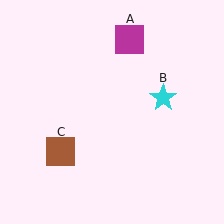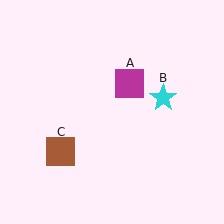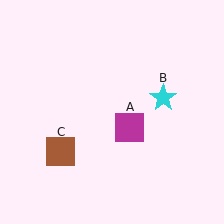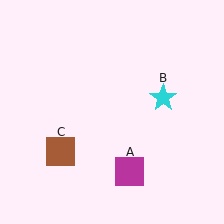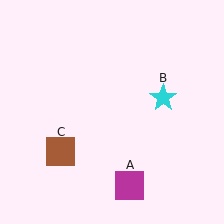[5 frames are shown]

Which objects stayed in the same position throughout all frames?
Cyan star (object B) and brown square (object C) remained stationary.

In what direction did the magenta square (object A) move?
The magenta square (object A) moved down.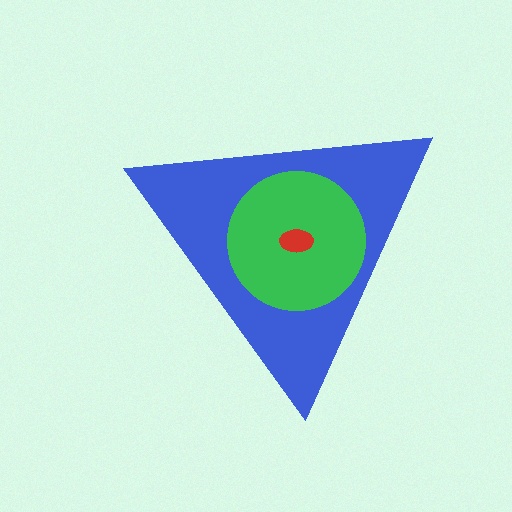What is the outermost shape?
The blue triangle.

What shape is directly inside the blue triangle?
The green circle.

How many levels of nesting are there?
3.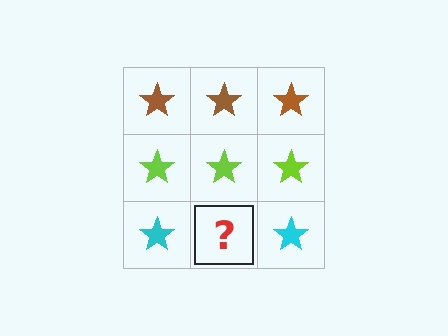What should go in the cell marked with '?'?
The missing cell should contain a cyan star.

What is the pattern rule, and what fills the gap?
The rule is that each row has a consistent color. The gap should be filled with a cyan star.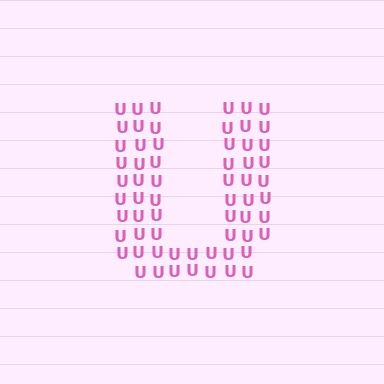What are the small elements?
The small elements are letter U's.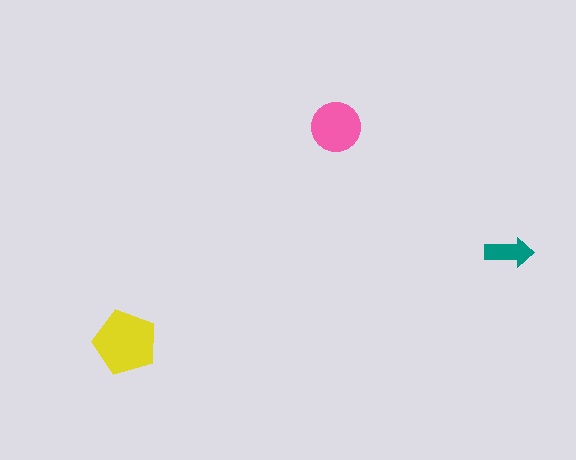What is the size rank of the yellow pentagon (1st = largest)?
1st.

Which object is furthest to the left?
The yellow pentagon is leftmost.